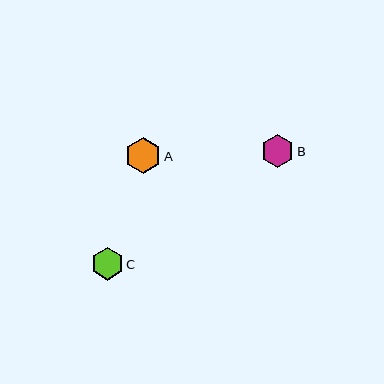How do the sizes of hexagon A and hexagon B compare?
Hexagon A and hexagon B are approximately the same size.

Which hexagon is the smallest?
Hexagon C is the smallest with a size of approximately 32 pixels.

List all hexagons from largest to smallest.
From largest to smallest: A, B, C.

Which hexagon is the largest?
Hexagon A is the largest with a size of approximately 35 pixels.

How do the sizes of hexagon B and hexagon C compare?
Hexagon B and hexagon C are approximately the same size.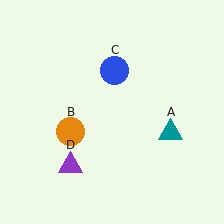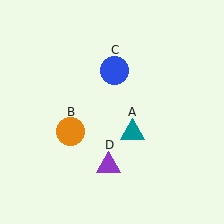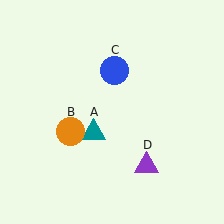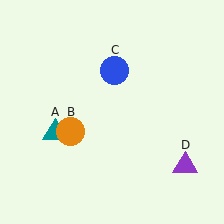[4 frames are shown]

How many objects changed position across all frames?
2 objects changed position: teal triangle (object A), purple triangle (object D).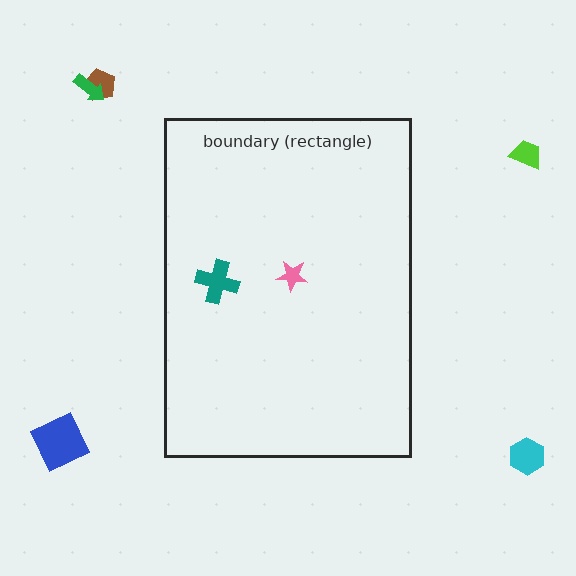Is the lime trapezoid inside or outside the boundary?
Outside.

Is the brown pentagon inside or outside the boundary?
Outside.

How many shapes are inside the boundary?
2 inside, 5 outside.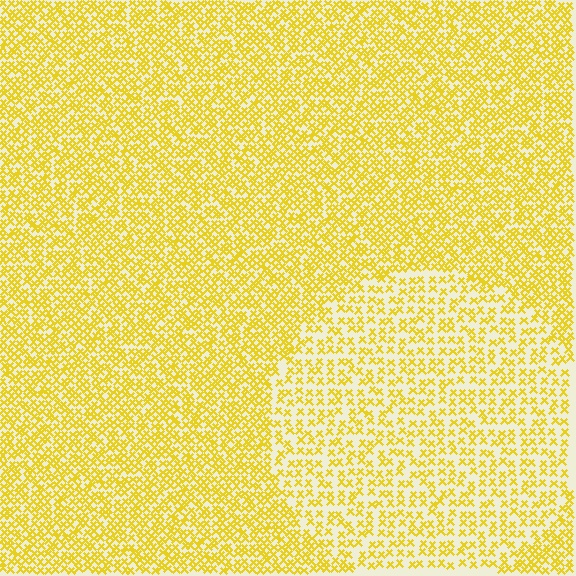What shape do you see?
I see a circle.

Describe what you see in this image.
The image contains small yellow elements arranged at two different densities. A circle-shaped region is visible where the elements are less densely packed than the surrounding area.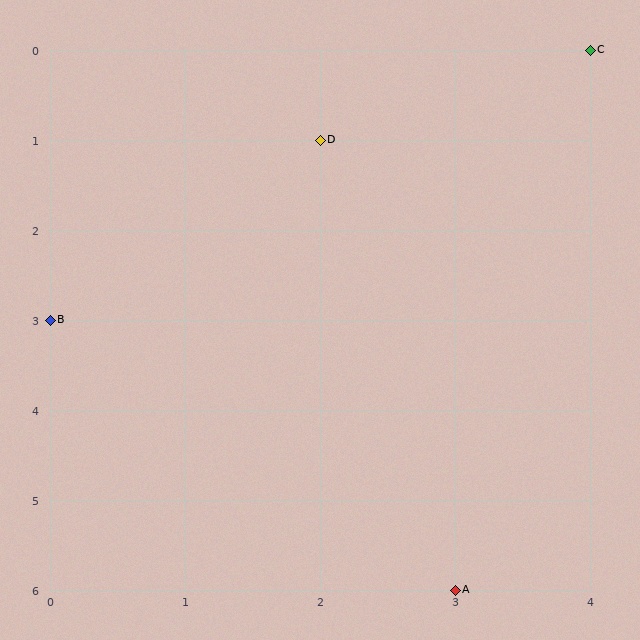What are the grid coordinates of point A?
Point A is at grid coordinates (3, 6).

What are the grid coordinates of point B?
Point B is at grid coordinates (0, 3).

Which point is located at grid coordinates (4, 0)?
Point C is at (4, 0).